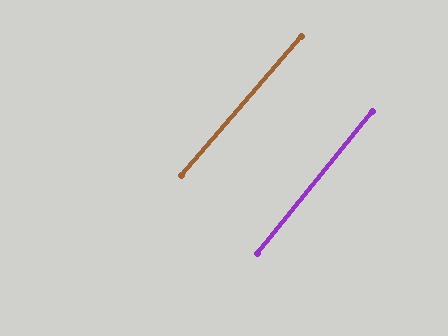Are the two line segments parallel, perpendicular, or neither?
Parallel — their directions differ by only 1.8°.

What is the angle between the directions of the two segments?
Approximately 2 degrees.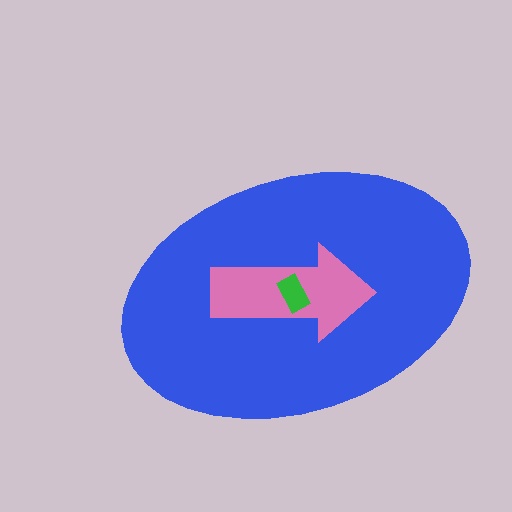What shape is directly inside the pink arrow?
The green rectangle.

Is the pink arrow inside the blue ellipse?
Yes.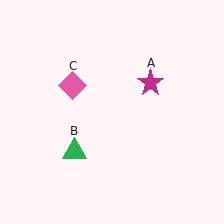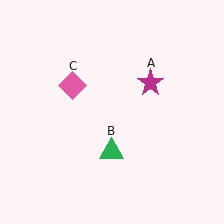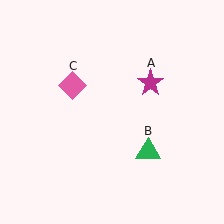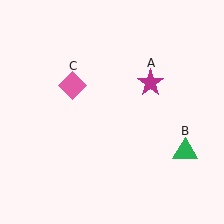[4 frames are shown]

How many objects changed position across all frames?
1 object changed position: green triangle (object B).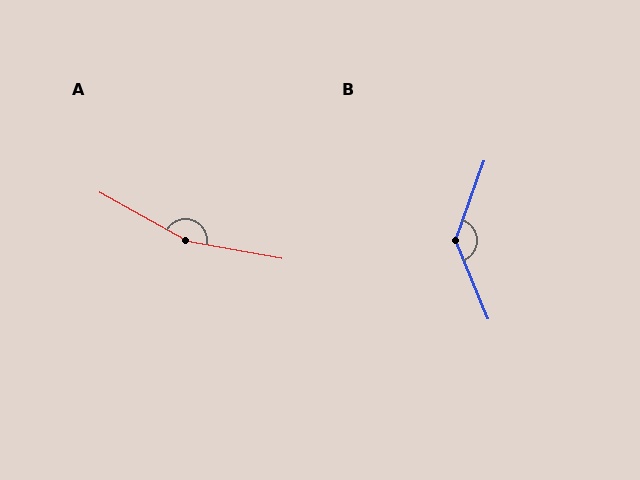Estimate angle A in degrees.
Approximately 162 degrees.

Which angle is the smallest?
B, at approximately 138 degrees.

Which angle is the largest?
A, at approximately 162 degrees.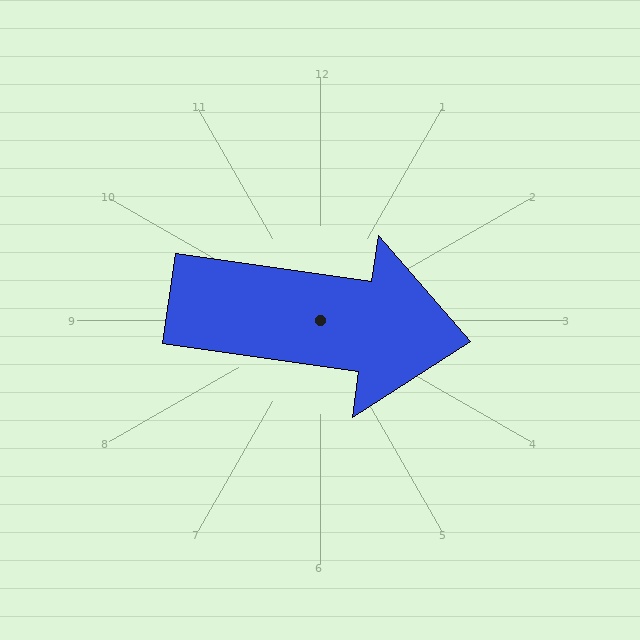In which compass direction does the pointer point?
East.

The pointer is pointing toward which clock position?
Roughly 3 o'clock.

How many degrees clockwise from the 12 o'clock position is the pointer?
Approximately 98 degrees.